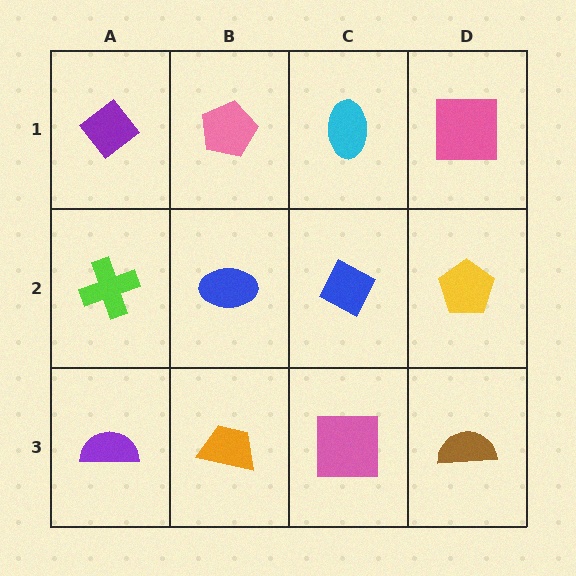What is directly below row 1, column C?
A blue diamond.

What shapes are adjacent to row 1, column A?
A lime cross (row 2, column A), a pink pentagon (row 1, column B).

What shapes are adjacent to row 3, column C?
A blue diamond (row 2, column C), an orange trapezoid (row 3, column B), a brown semicircle (row 3, column D).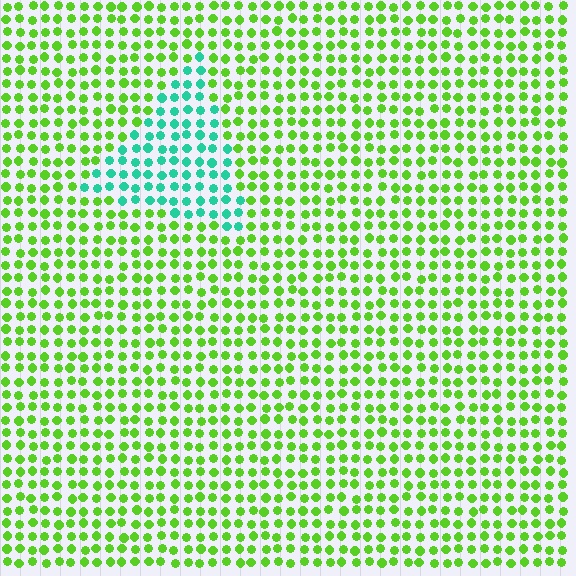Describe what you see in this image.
The image is filled with small lime elements in a uniform arrangement. A triangle-shaped region is visible where the elements are tinted to a slightly different hue, forming a subtle color boundary.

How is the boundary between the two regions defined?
The boundary is defined purely by a slight shift in hue (about 61 degrees). Spacing, size, and orientation are identical on both sides.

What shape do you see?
I see a triangle.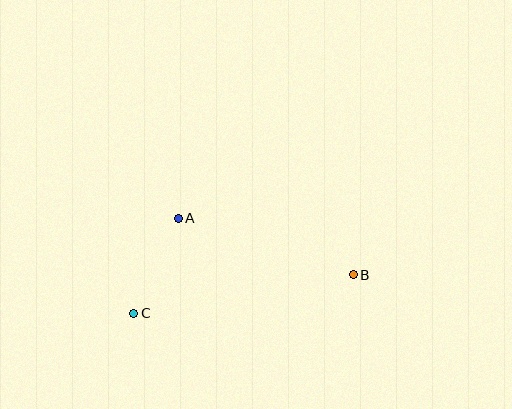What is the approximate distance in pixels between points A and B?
The distance between A and B is approximately 184 pixels.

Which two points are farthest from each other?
Points B and C are farthest from each other.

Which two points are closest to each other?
Points A and C are closest to each other.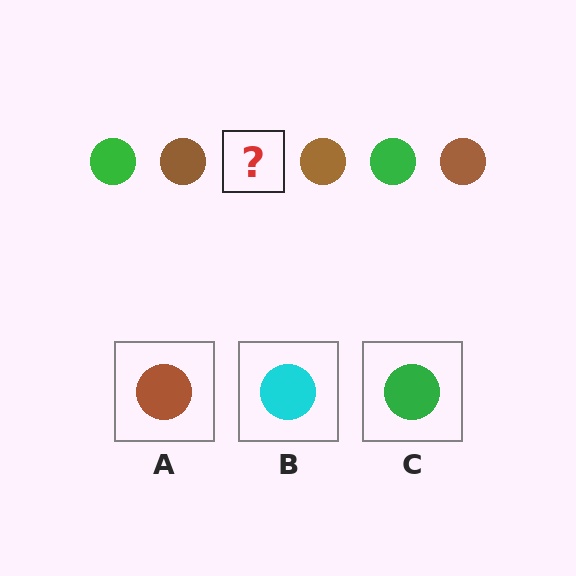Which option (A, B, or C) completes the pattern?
C.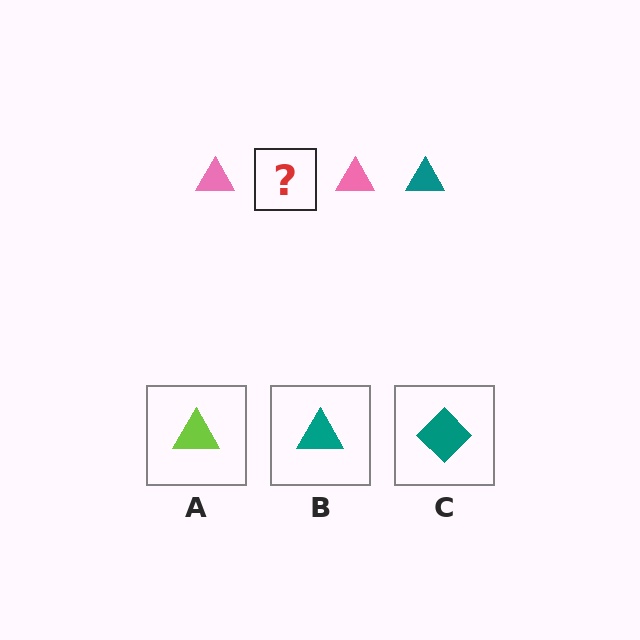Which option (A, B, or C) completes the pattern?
B.